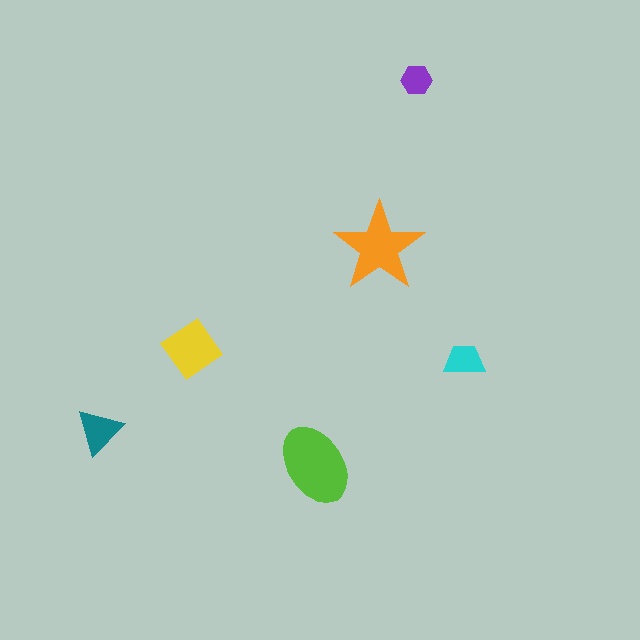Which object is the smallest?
The purple hexagon.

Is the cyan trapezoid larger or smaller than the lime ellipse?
Smaller.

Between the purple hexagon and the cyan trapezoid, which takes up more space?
The cyan trapezoid.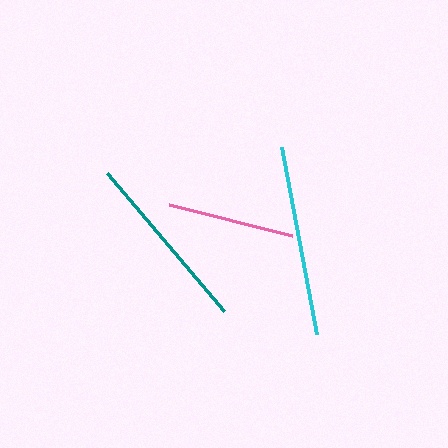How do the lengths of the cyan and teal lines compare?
The cyan and teal lines are approximately the same length.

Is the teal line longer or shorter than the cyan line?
The cyan line is longer than the teal line.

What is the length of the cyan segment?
The cyan segment is approximately 190 pixels long.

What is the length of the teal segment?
The teal segment is approximately 182 pixels long.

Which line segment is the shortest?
The pink line is the shortest at approximately 127 pixels.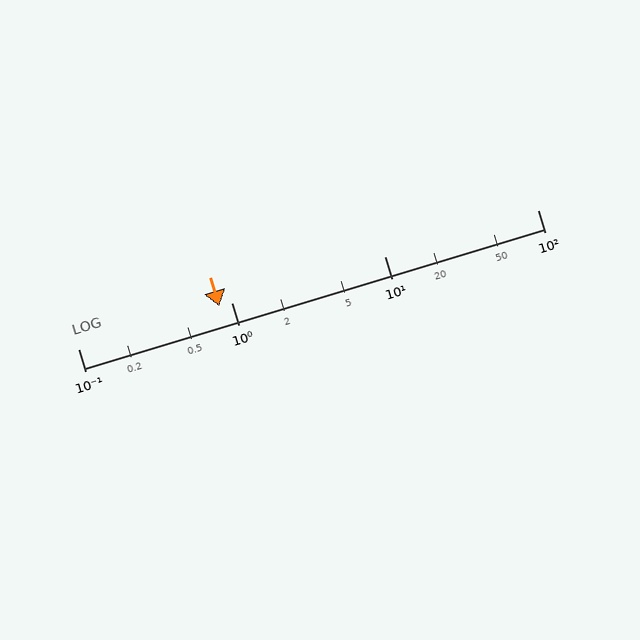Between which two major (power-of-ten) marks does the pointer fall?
The pointer is between 0.1 and 1.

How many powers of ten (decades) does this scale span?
The scale spans 3 decades, from 0.1 to 100.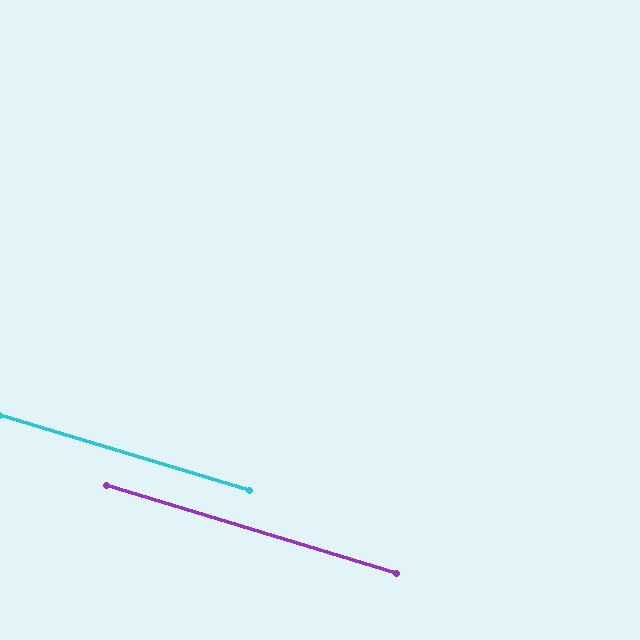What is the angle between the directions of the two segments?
Approximately 0 degrees.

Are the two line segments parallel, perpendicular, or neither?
Parallel — their directions differ by only 0.2°.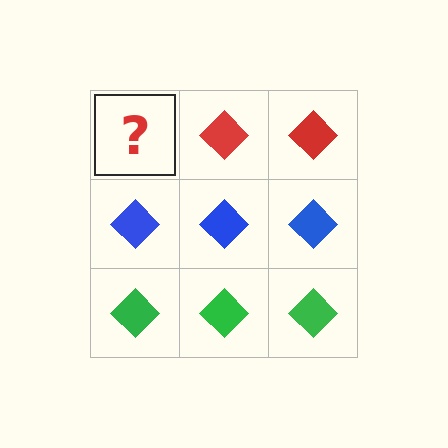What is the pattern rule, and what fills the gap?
The rule is that each row has a consistent color. The gap should be filled with a red diamond.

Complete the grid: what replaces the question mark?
The question mark should be replaced with a red diamond.